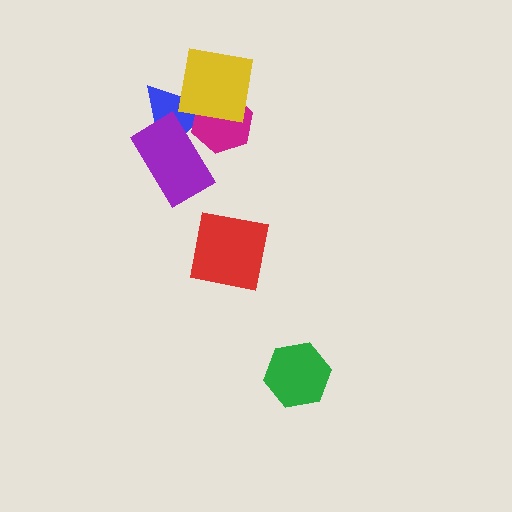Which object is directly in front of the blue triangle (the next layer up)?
The magenta hexagon is directly in front of the blue triangle.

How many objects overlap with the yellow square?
2 objects overlap with the yellow square.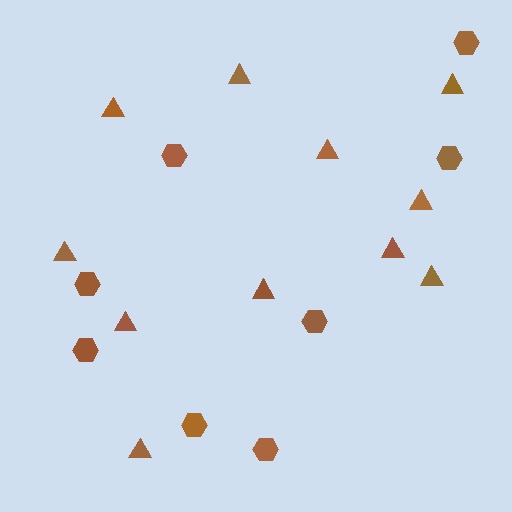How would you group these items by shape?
There are 2 groups: one group of triangles (11) and one group of hexagons (8).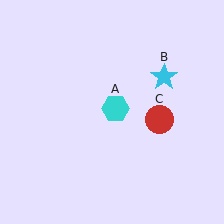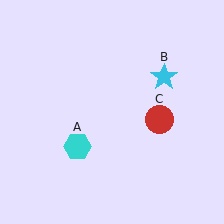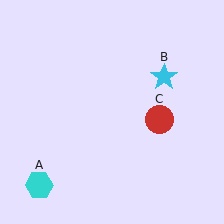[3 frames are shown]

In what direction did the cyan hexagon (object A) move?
The cyan hexagon (object A) moved down and to the left.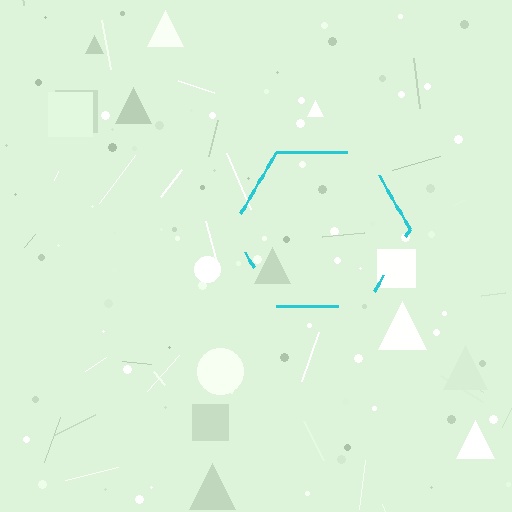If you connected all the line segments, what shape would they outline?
They would outline a hexagon.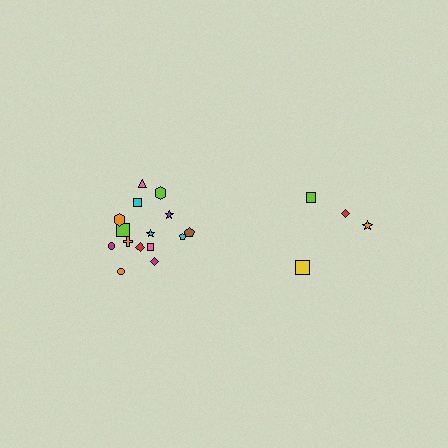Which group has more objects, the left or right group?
The left group.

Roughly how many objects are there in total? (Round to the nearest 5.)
Roughly 20 objects in total.